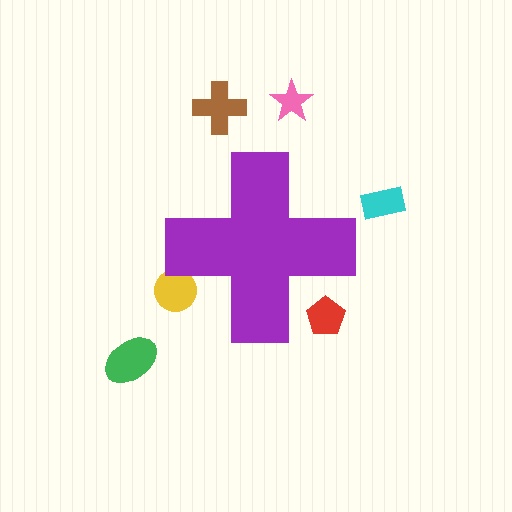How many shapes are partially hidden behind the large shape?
2 shapes are partially hidden.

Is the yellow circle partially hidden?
Yes, the yellow circle is partially hidden behind the purple cross.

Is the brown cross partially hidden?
No, the brown cross is fully visible.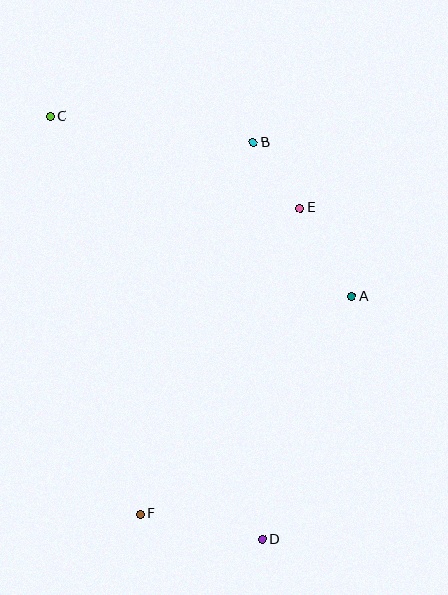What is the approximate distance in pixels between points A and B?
The distance between A and B is approximately 183 pixels.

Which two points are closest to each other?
Points B and E are closest to each other.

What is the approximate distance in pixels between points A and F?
The distance between A and F is approximately 303 pixels.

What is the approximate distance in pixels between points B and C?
The distance between B and C is approximately 205 pixels.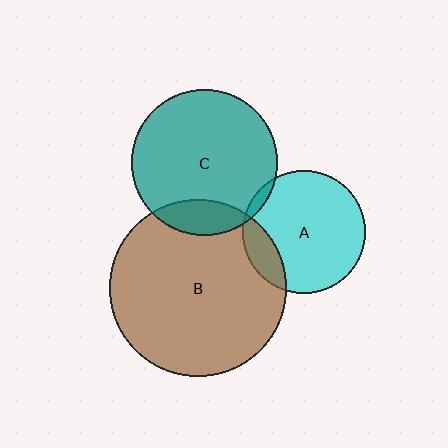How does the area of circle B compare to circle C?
Approximately 1.5 times.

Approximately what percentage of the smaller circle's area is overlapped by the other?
Approximately 5%.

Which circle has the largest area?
Circle B (brown).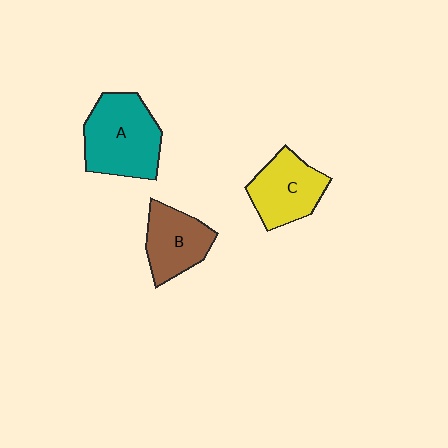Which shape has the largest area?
Shape A (teal).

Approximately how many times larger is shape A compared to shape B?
Approximately 1.5 times.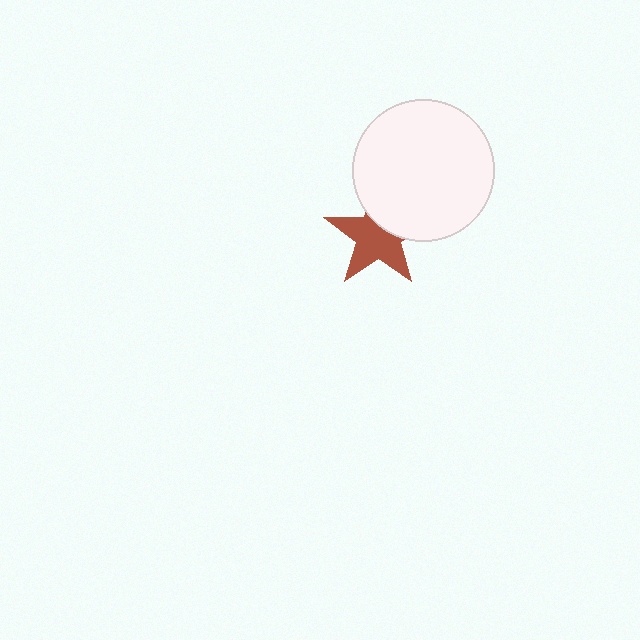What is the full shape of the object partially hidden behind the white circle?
The partially hidden object is a brown star.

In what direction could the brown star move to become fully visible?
The brown star could move down. That would shift it out from behind the white circle entirely.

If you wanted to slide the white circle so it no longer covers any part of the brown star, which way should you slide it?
Slide it up — that is the most direct way to separate the two shapes.